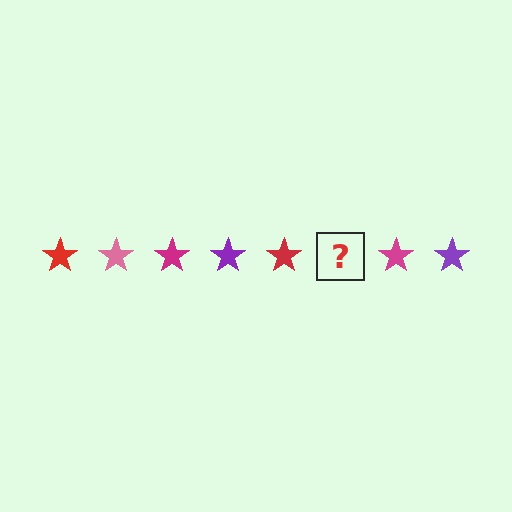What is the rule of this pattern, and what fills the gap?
The rule is that the pattern cycles through red, pink, magenta, purple stars. The gap should be filled with a pink star.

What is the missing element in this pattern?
The missing element is a pink star.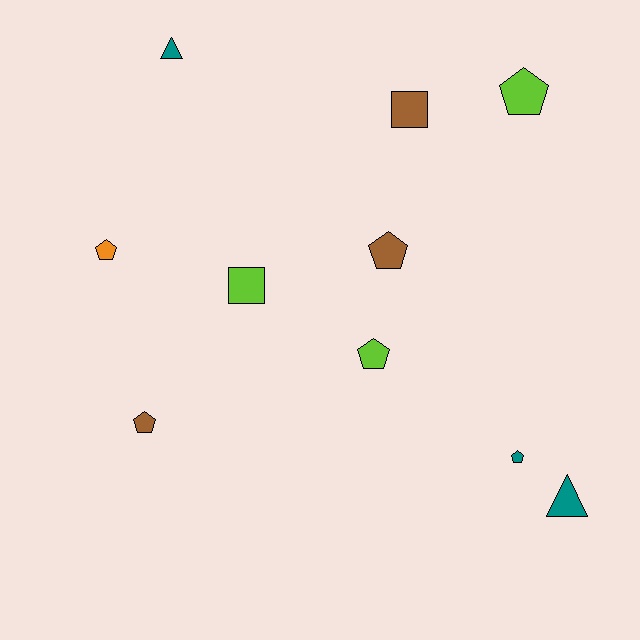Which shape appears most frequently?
Pentagon, with 6 objects.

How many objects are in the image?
There are 10 objects.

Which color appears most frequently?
Brown, with 3 objects.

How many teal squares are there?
There are no teal squares.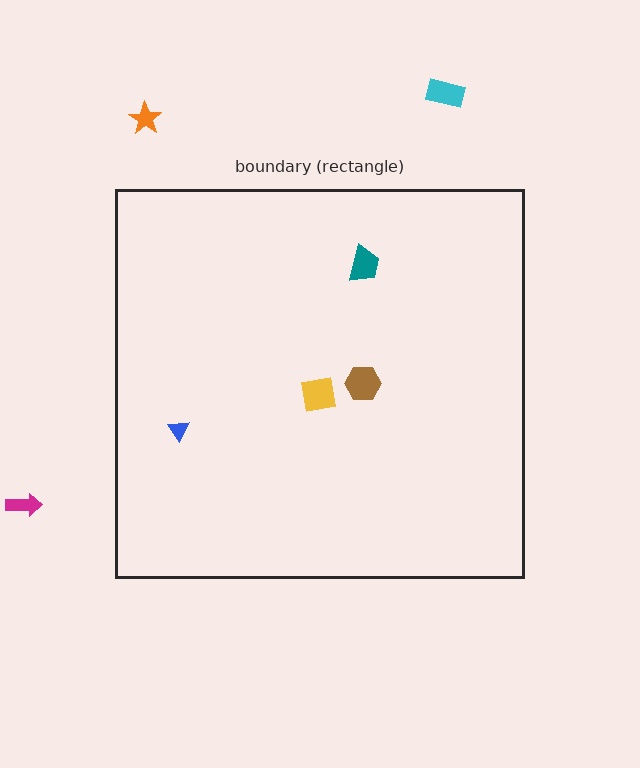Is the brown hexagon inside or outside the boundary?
Inside.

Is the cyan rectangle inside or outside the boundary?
Outside.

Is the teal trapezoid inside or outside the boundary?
Inside.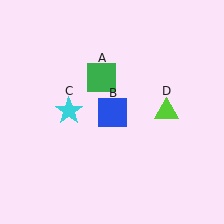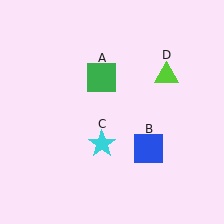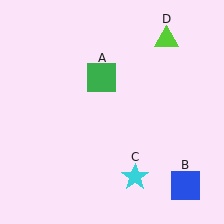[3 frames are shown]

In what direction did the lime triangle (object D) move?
The lime triangle (object D) moved up.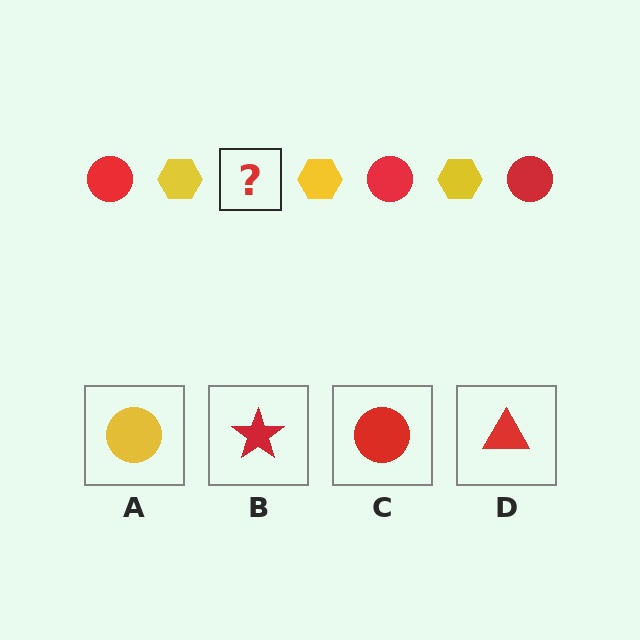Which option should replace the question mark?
Option C.